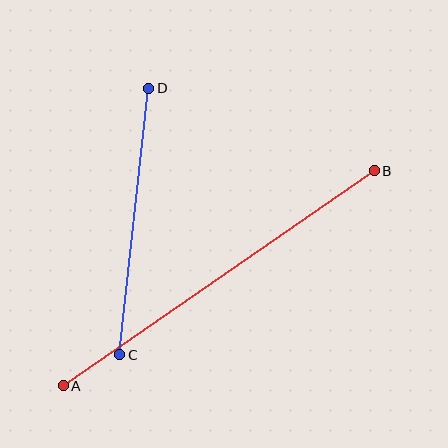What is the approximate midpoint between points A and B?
The midpoint is at approximately (219, 278) pixels.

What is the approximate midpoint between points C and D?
The midpoint is at approximately (134, 222) pixels.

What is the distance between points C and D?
The distance is approximately 268 pixels.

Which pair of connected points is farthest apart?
Points A and B are farthest apart.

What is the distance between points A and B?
The distance is approximately 378 pixels.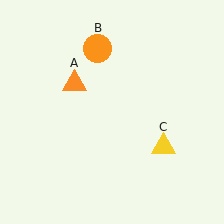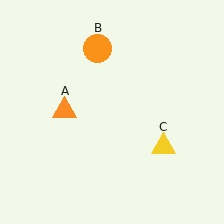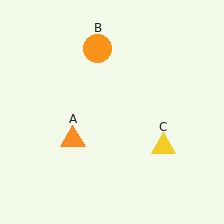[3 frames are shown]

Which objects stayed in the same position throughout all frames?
Orange circle (object B) and yellow triangle (object C) remained stationary.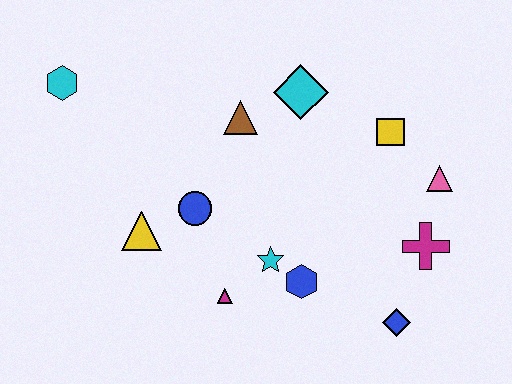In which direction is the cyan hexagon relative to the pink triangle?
The cyan hexagon is to the left of the pink triangle.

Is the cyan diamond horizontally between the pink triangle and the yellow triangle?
Yes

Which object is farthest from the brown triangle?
The blue diamond is farthest from the brown triangle.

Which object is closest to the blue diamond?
The magenta cross is closest to the blue diamond.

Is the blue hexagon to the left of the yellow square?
Yes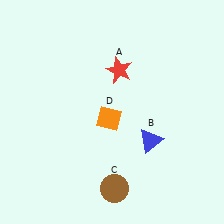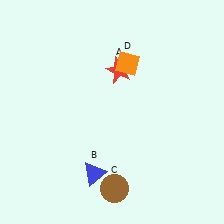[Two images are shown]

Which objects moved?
The objects that moved are: the blue triangle (B), the orange diamond (D).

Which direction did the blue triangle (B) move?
The blue triangle (B) moved left.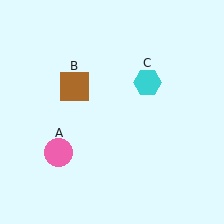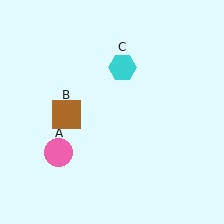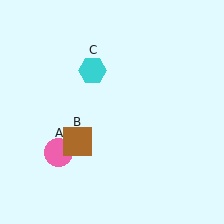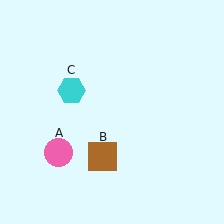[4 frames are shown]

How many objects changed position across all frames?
2 objects changed position: brown square (object B), cyan hexagon (object C).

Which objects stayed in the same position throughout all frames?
Pink circle (object A) remained stationary.